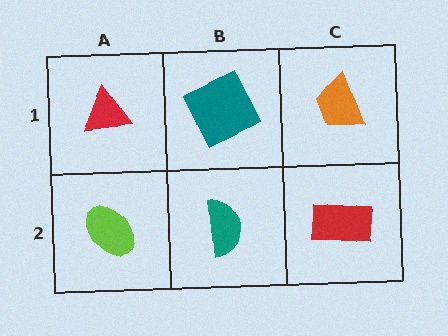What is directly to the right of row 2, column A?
A teal semicircle.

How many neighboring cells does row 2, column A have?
2.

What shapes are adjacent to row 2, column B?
A teal square (row 1, column B), a lime ellipse (row 2, column A), a red rectangle (row 2, column C).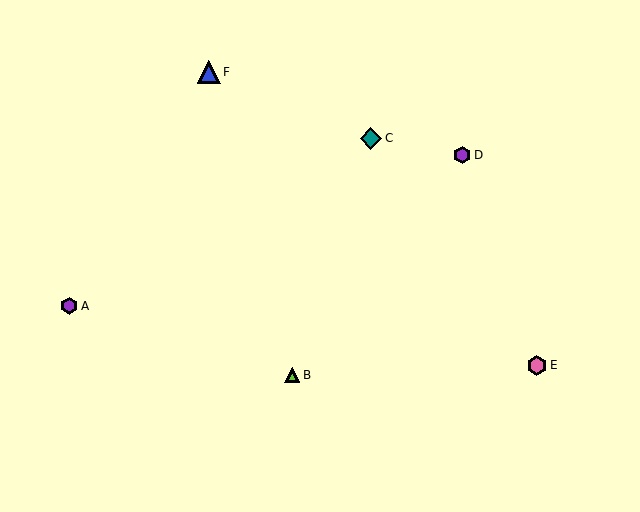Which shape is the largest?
The blue triangle (labeled F) is the largest.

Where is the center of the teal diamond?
The center of the teal diamond is at (371, 138).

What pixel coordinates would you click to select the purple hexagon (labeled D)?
Click at (462, 155) to select the purple hexagon D.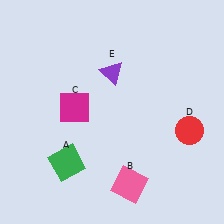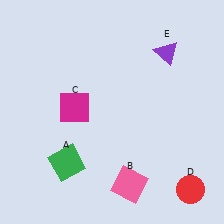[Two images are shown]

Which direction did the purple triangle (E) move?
The purple triangle (E) moved right.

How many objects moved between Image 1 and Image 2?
2 objects moved between the two images.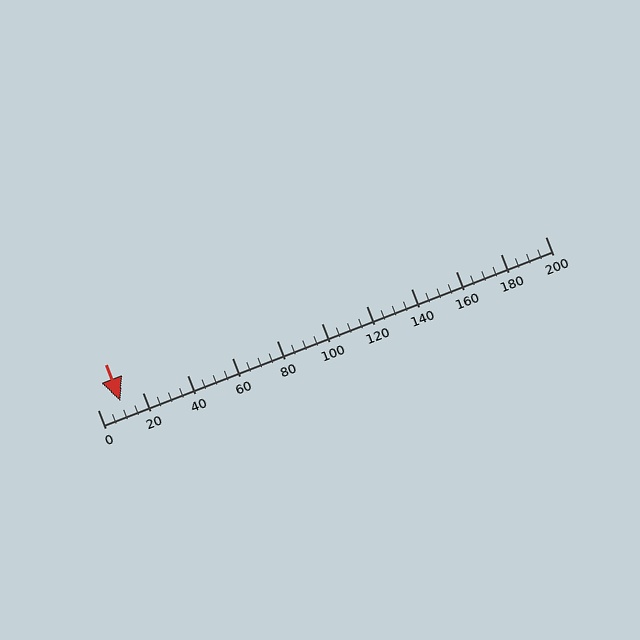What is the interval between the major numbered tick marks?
The major tick marks are spaced 20 units apart.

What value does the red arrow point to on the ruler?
The red arrow points to approximately 10.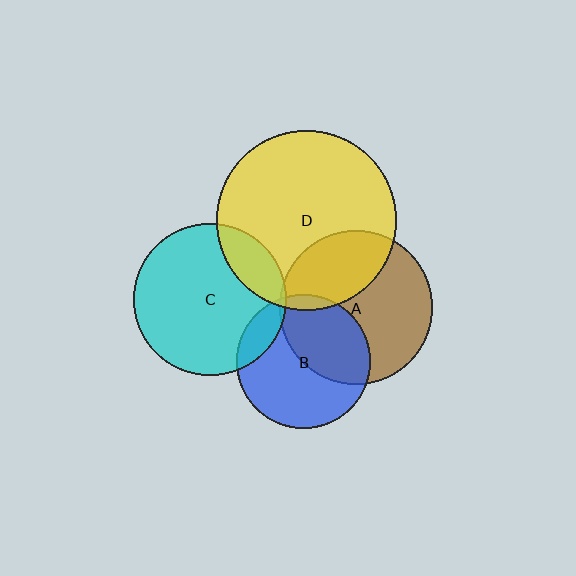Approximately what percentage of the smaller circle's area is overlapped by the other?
Approximately 5%.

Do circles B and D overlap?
Yes.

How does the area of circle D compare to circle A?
Approximately 1.4 times.